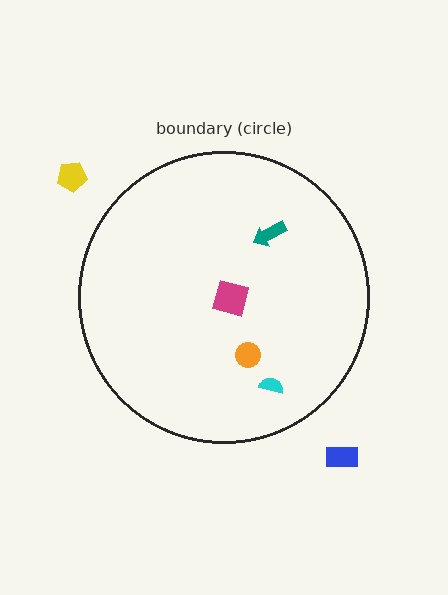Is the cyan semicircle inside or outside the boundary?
Inside.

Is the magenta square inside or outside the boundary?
Inside.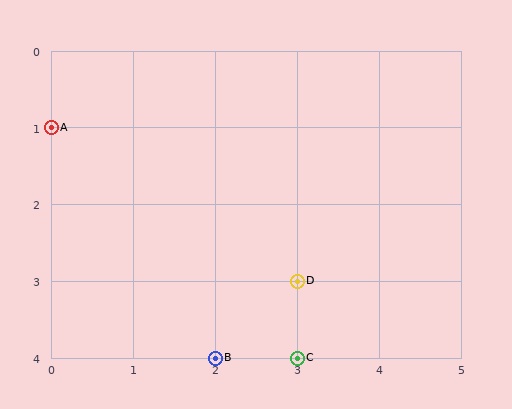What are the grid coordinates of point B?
Point B is at grid coordinates (2, 4).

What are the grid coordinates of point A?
Point A is at grid coordinates (0, 1).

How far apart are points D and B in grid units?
Points D and B are 1 column and 1 row apart (about 1.4 grid units diagonally).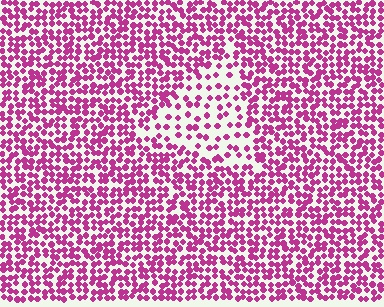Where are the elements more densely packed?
The elements are more densely packed outside the triangle boundary.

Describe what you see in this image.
The image contains small magenta elements arranged at two different densities. A triangle-shaped region is visible where the elements are less densely packed than the surrounding area.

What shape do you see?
I see a triangle.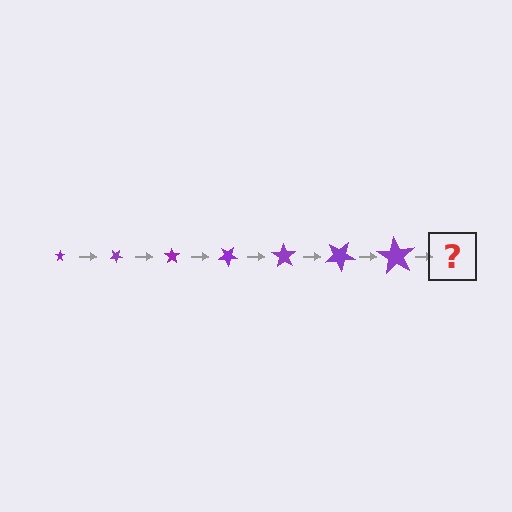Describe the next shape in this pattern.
It should be a star, larger than the previous one and rotated 245 degrees from the start.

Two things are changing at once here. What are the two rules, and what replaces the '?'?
The two rules are that the star grows larger each step and it rotates 35 degrees each step. The '?' should be a star, larger than the previous one and rotated 245 degrees from the start.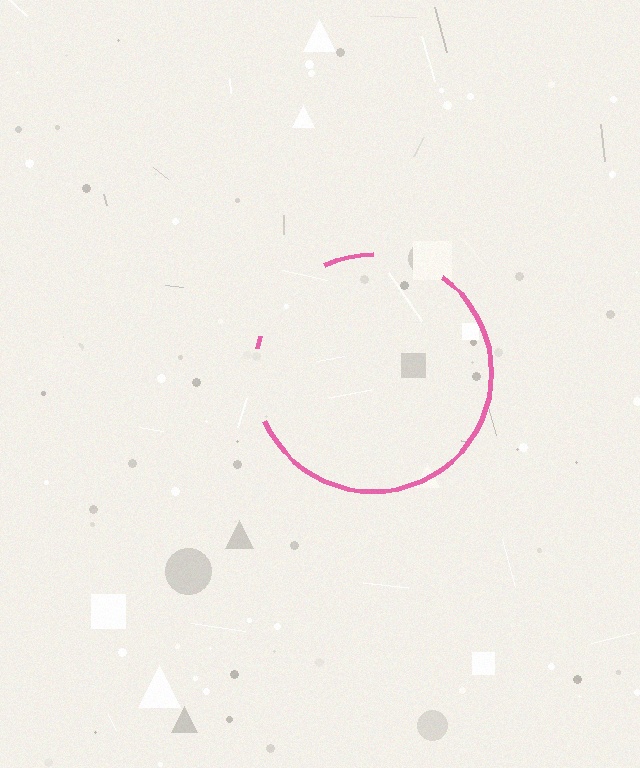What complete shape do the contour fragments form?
The contour fragments form a circle.